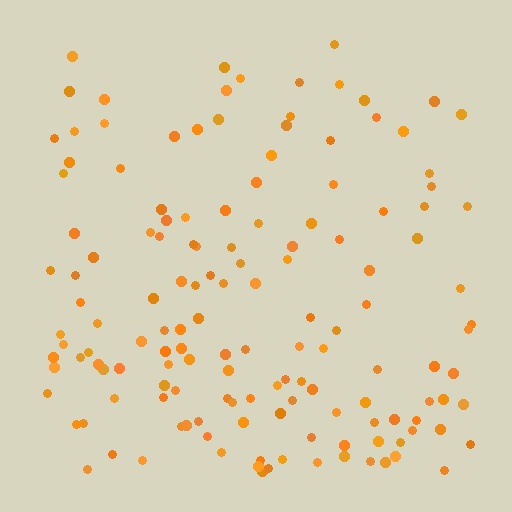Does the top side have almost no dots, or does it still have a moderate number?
Still a moderate number, just noticeably fewer than the bottom.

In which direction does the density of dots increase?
From top to bottom, with the bottom side densest.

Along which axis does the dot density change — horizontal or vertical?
Vertical.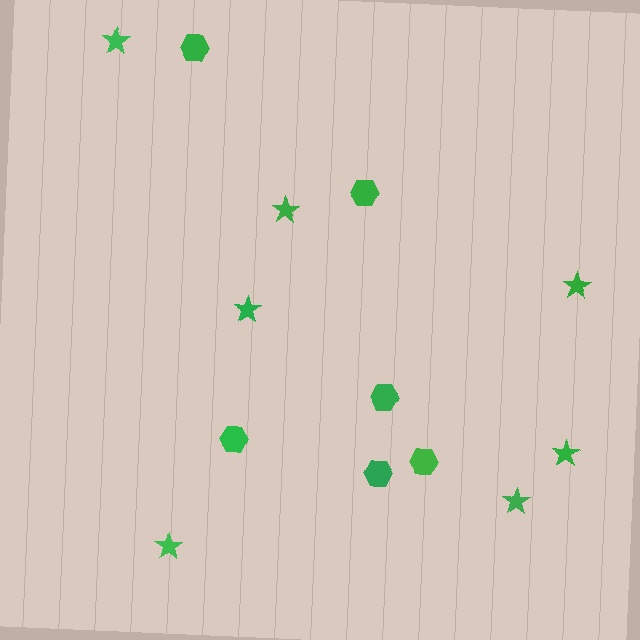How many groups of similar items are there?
There are 2 groups: one group of hexagons (6) and one group of stars (7).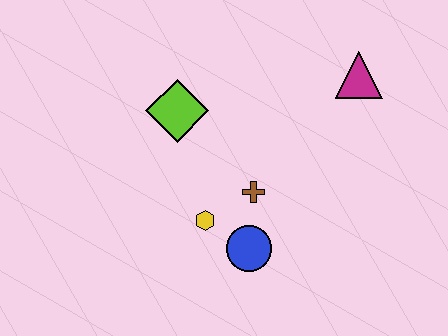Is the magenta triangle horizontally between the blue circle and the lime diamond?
No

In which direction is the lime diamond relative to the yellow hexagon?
The lime diamond is above the yellow hexagon.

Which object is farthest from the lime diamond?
The magenta triangle is farthest from the lime diamond.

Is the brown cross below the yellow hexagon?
No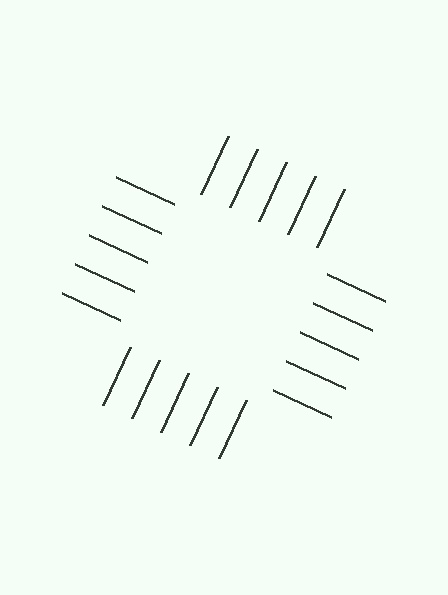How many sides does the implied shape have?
4 sides — the line-ends trace a square.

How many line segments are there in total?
20 — 5 along each of the 4 edges.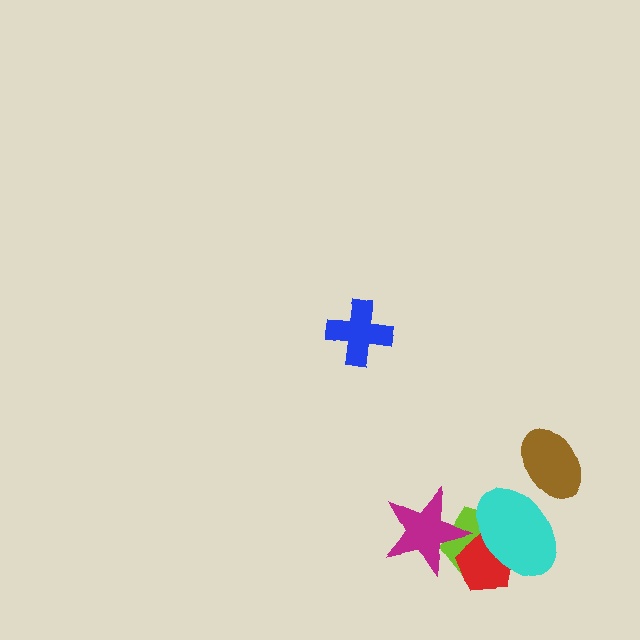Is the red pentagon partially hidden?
Yes, it is partially covered by another shape.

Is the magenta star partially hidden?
Yes, it is partially covered by another shape.